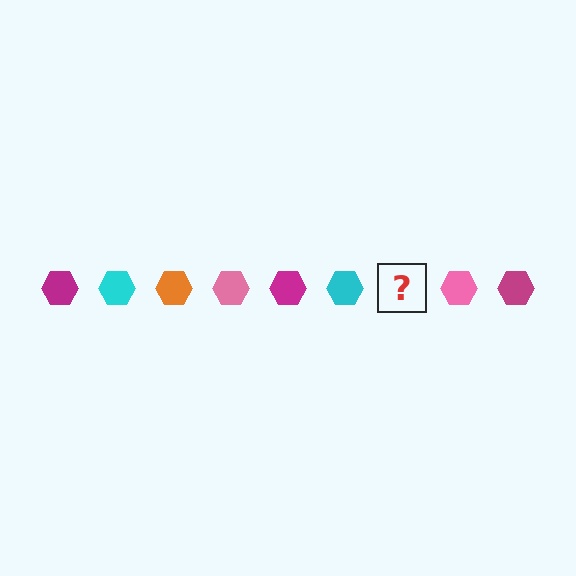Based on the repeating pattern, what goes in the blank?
The blank should be an orange hexagon.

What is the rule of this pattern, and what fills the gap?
The rule is that the pattern cycles through magenta, cyan, orange, pink hexagons. The gap should be filled with an orange hexagon.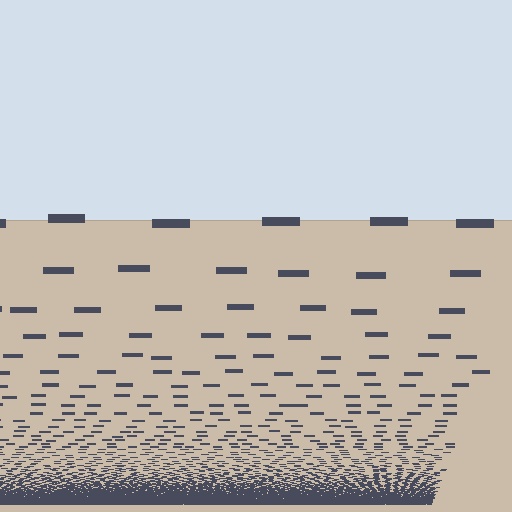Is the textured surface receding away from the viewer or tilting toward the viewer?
The surface appears to tilt toward the viewer. Texture elements get larger and sparser toward the top.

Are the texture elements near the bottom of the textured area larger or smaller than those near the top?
Smaller. The gradient is inverted — elements near the bottom are smaller and denser.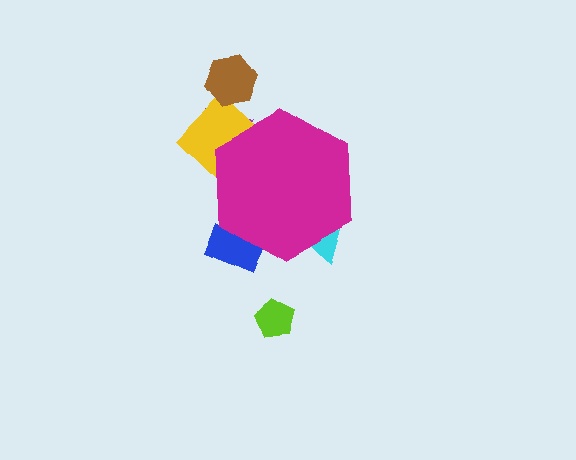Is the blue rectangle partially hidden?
Yes, the blue rectangle is partially hidden behind the magenta hexagon.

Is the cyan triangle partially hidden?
Yes, the cyan triangle is partially hidden behind the magenta hexagon.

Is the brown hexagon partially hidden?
No, the brown hexagon is fully visible.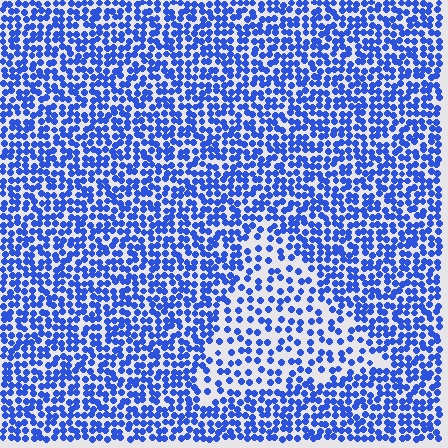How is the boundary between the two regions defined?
The boundary is defined by a change in element density (approximately 1.9x ratio). All elements are the same color, size, and shape.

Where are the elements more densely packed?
The elements are more densely packed outside the triangle boundary.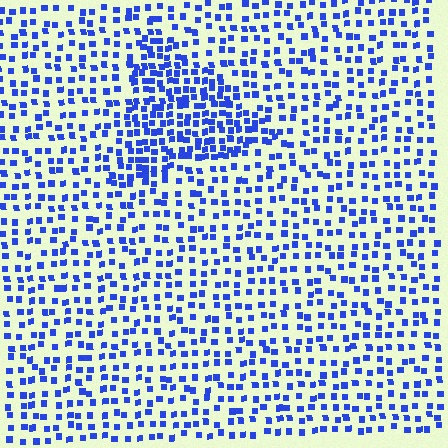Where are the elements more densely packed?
The elements are more densely packed inside the triangle boundary.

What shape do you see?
I see a triangle.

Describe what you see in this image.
The image contains small blue elements arranged at two different densities. A triangle-shaped region is visible where the elements are more densely packed than the surrounding area.